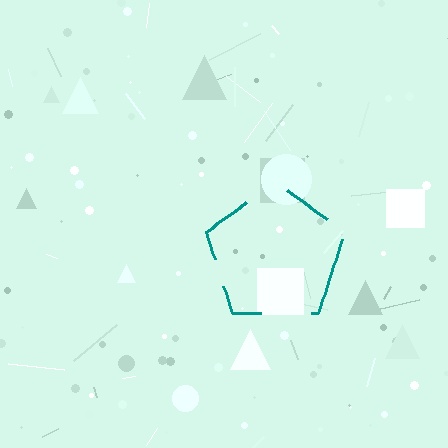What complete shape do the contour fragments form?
The contour fragments form a pentagon.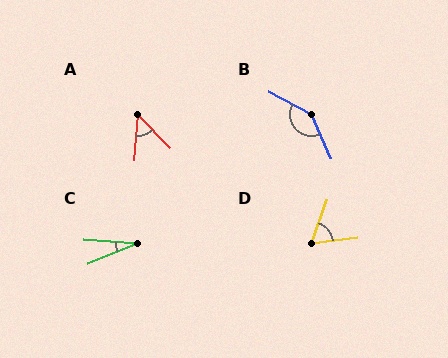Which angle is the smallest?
C, at approximately 27 degrees.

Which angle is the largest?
B, at approximately 142 degrees.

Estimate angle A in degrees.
Approximately 49 degrees.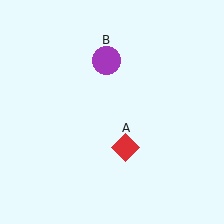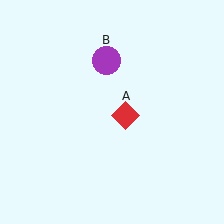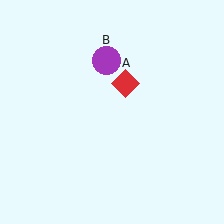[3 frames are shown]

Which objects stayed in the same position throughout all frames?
Purple circle (object B) remained stationary.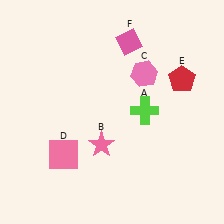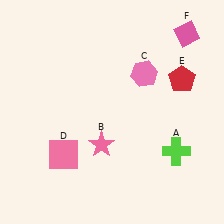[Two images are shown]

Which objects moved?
The objects that moved are: the lime cross (A), the pink diamond (F).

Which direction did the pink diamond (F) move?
The pink diamond (F) moved right.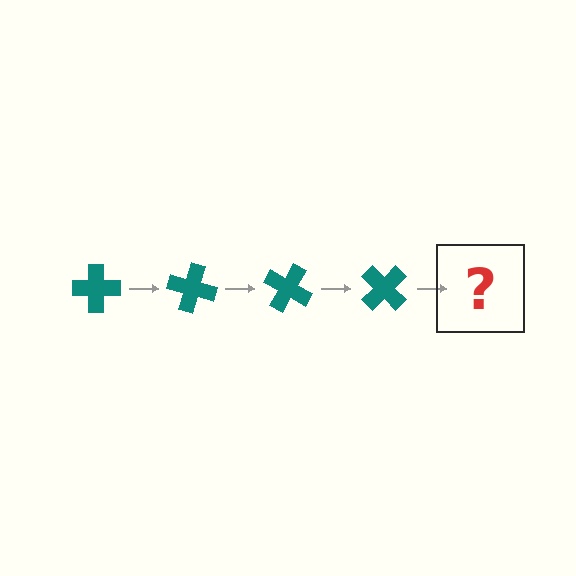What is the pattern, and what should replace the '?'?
The pattern is that the cross rotates 15 degrees each step. The '?' should be a teal cross rotated 60 degrees.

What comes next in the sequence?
The next element should be a teal cross rotated 60 degrees.